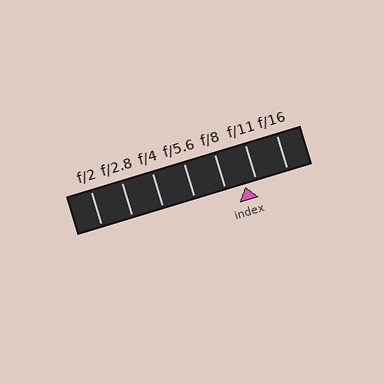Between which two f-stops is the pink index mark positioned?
The index mark is between f/8 and f/11.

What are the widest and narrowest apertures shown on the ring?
The widest aperture shown is f/2 and the narrowest is f/16.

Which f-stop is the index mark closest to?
The index mark is closest to f/11.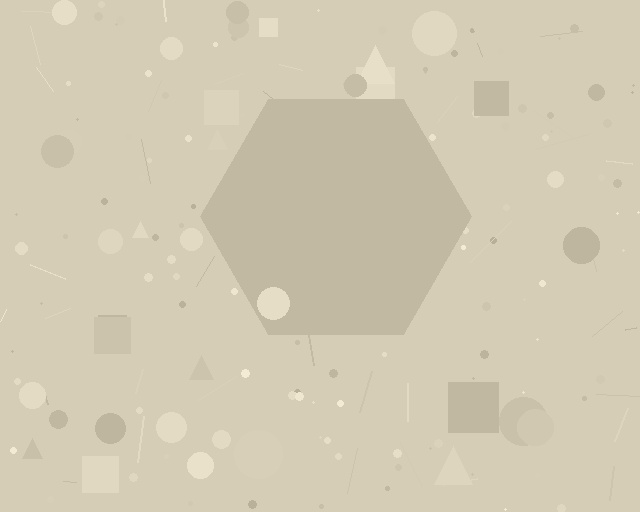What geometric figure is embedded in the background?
A hexagon is embedded in the background.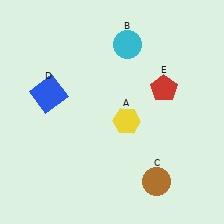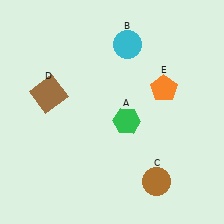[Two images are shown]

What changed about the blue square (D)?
In Image 1, D is blue. In Image 2, it changed to brown.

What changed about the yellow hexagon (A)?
In Image 1, A is yellow. In Image 2, it changed to green.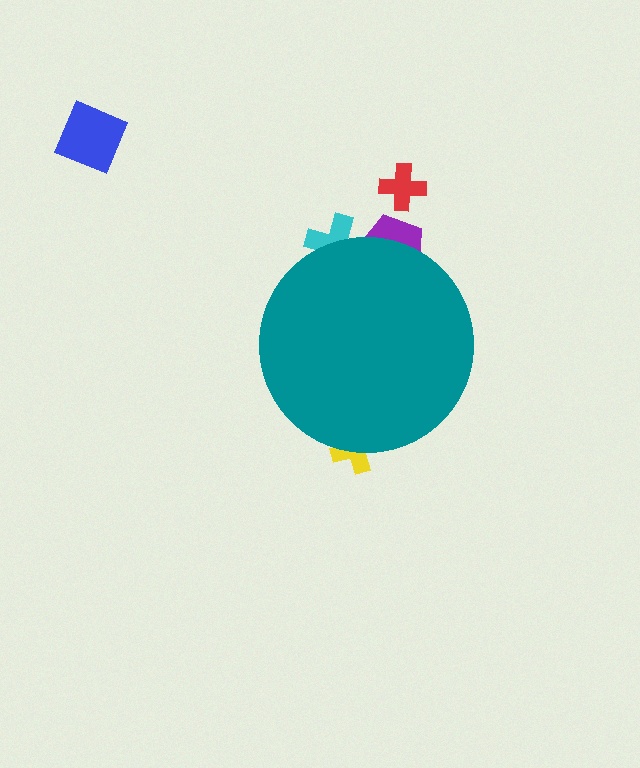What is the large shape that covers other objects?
A teal circle.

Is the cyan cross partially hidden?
Yes, the cyan cross is partially hidden behind the teal circle.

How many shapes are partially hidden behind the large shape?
3 shapes are partially hidden.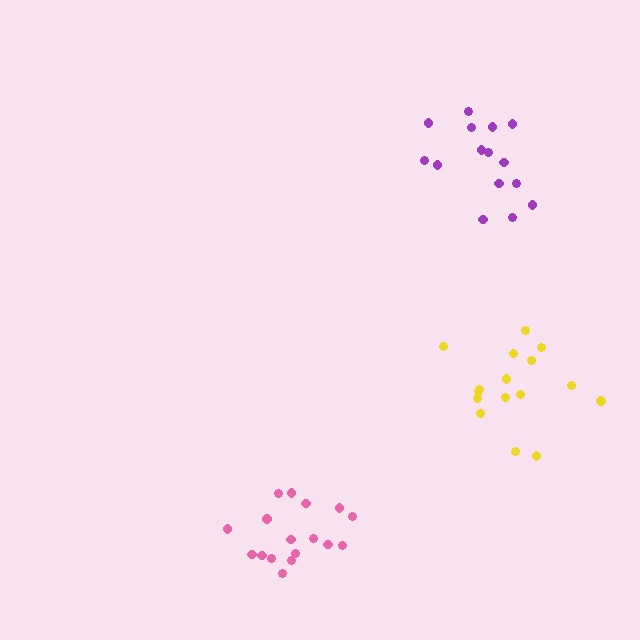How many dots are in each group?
Group 1: 15 dots, Group 2: 16 dots, Group 3: 17 dots (48 total).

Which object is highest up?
The purple cluster is topmost.